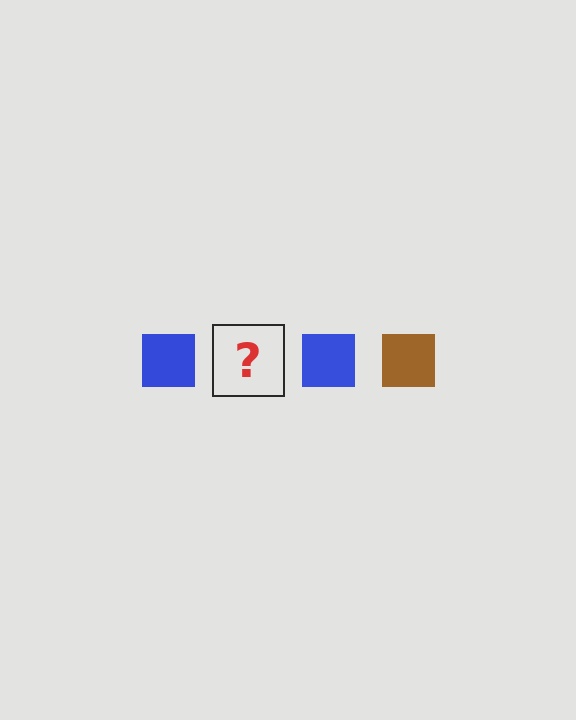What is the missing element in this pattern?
The missing element is a brown square.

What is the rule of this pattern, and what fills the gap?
The rule is that the pattern cycles through blue, brown squares. The gap should be filled with a brown square.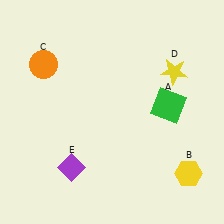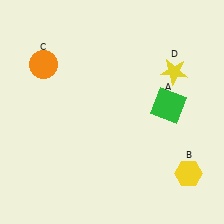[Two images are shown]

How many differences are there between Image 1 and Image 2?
There is 1 difference between the two images.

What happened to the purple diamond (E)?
The purple diamond (E) was removed in Image 2. It was in the bottom-left area of Image 1.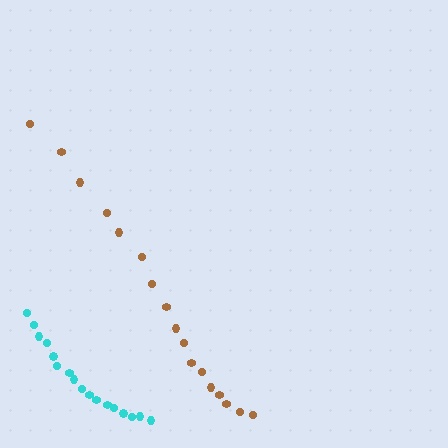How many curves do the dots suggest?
There are 2 distinct paths.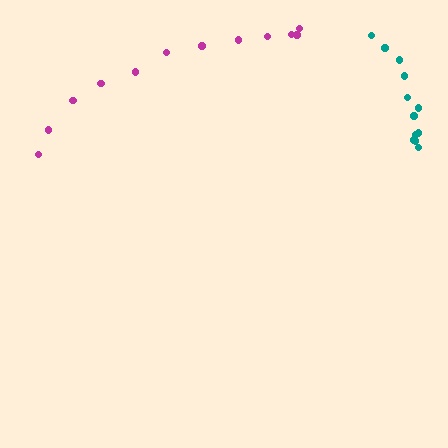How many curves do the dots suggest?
There are 2 distinct paths.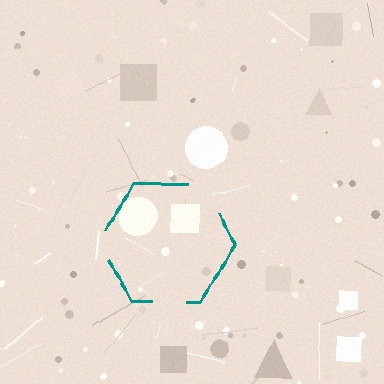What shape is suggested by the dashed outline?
The dashed outline suggests a hexagon.